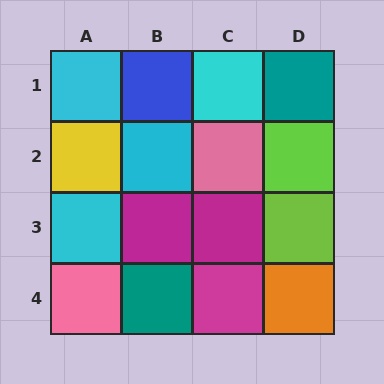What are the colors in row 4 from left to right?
Pink, teal, magenta, orange.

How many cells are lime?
2 cells are lime.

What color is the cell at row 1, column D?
Teal.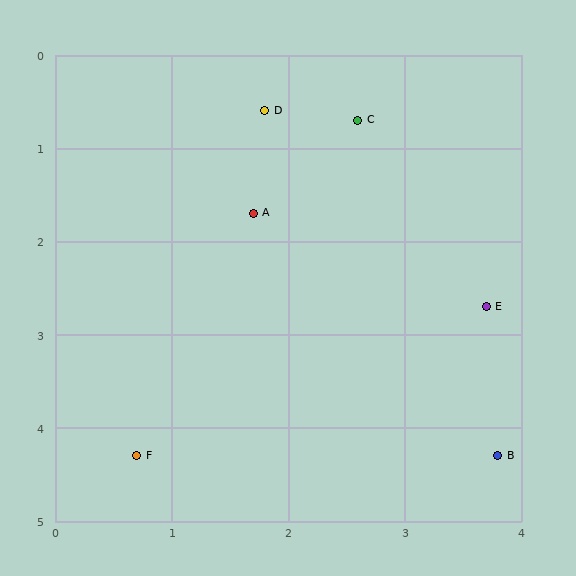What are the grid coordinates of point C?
Point C is at approximately (2.6, 0.7).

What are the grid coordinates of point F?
Point F is at approximately (0.7, 4.3).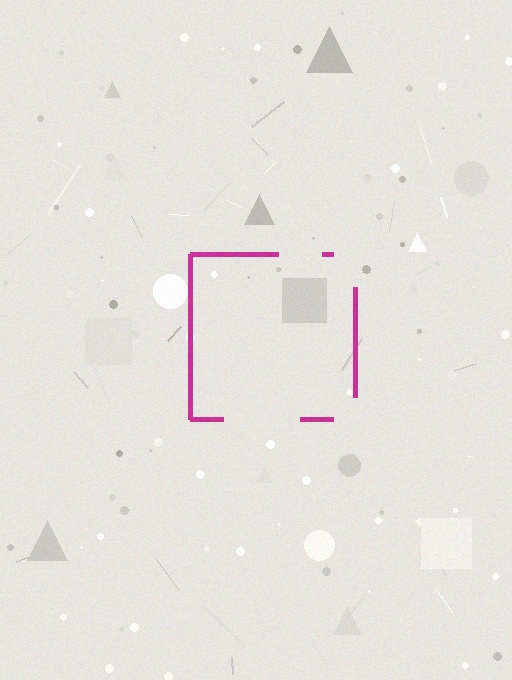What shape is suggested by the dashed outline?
The dashed outline suggests a square.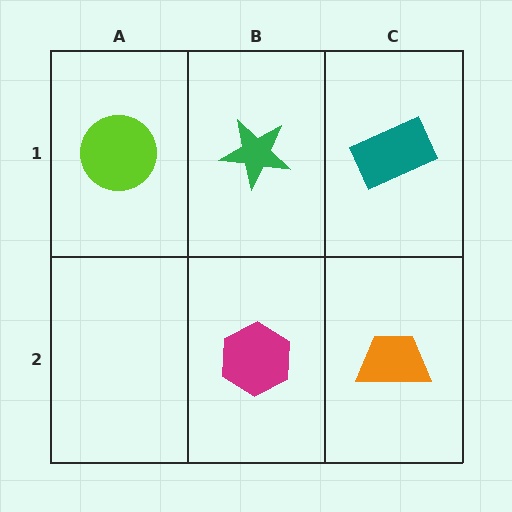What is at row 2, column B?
A magenta hexagon.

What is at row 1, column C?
A teal rectangle.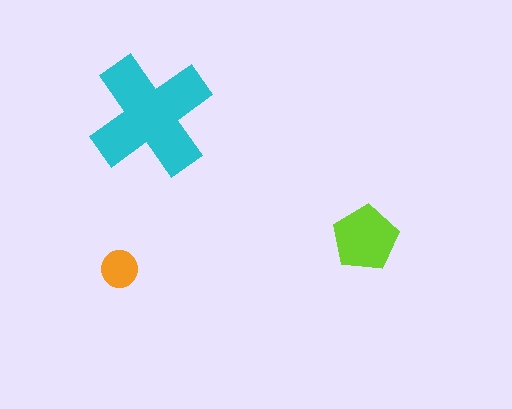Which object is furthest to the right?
The lime pentagon is rightmost.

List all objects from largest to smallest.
The cyan cross, the lime pentagon, the orange circle.